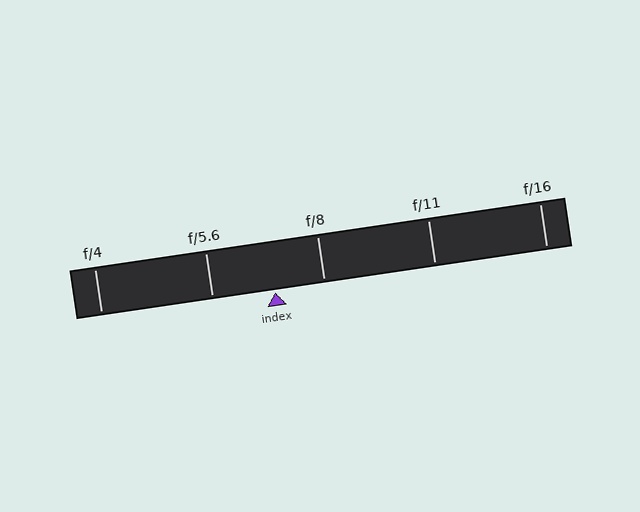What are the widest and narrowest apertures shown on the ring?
The widest aperture shown is f/4 and the narrowest is f/16.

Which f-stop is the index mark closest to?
The index mark is closest to f/8.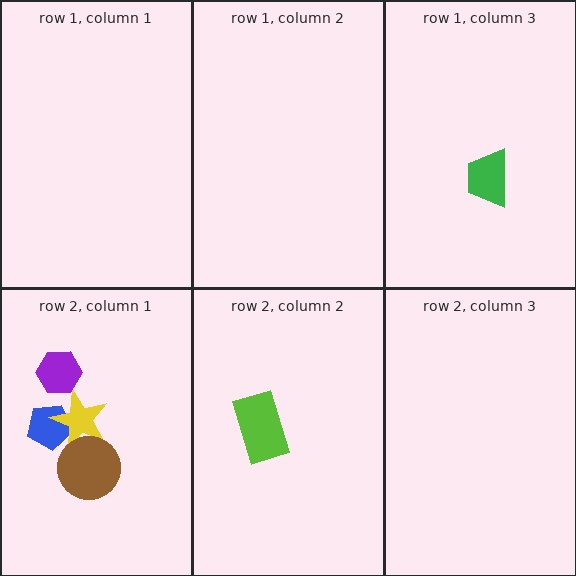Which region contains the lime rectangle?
The row 2, column 2 region.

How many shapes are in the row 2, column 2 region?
1.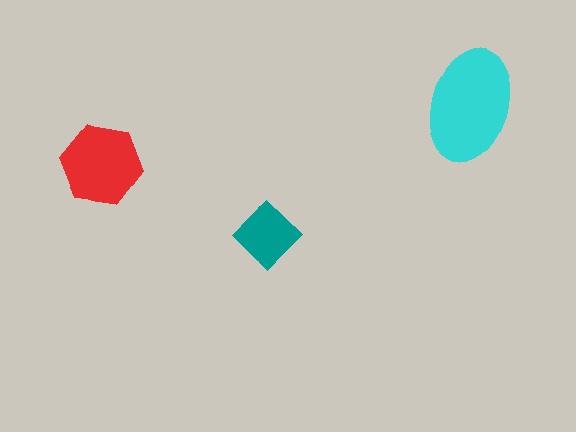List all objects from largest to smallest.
The cyan ellipse, the red hexagon, the teal diamond.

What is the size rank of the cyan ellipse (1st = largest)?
1st.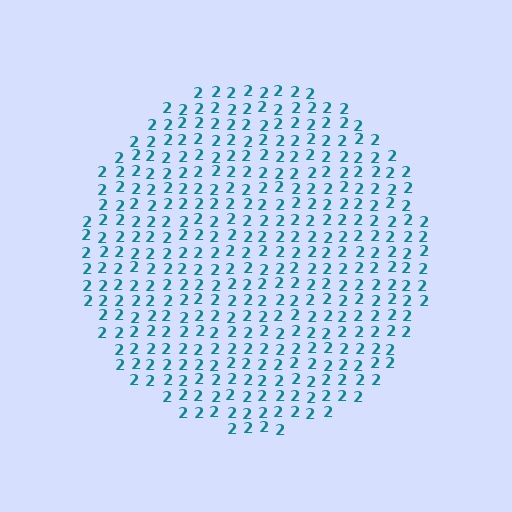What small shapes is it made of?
It is made of small digit 2's.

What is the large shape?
The large shape is a circle.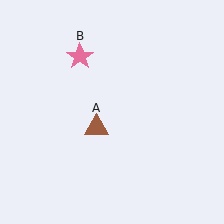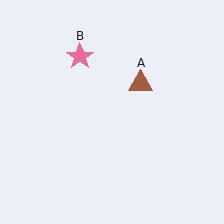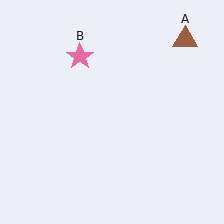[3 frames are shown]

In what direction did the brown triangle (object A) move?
The brown triangle (object A) moved up and to the right.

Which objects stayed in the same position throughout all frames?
Pink star (object B) remained stationary.